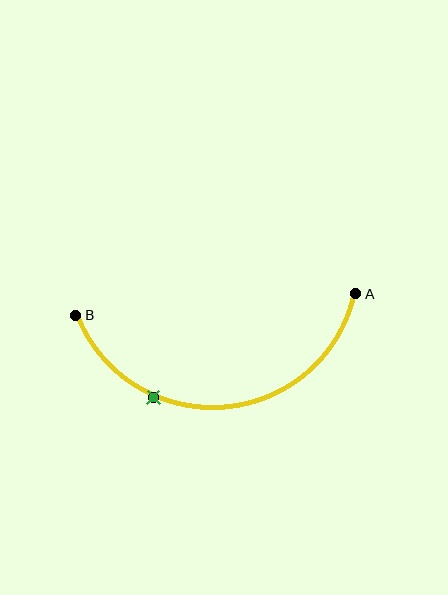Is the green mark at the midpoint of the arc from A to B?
No. The green mark lies on the arc but is closer to endpoint B. The arc midpoint would be at the point on the curve equidistant along the arc from both A and B.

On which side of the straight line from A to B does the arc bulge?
The arc bulges below the straight line connecting A and B.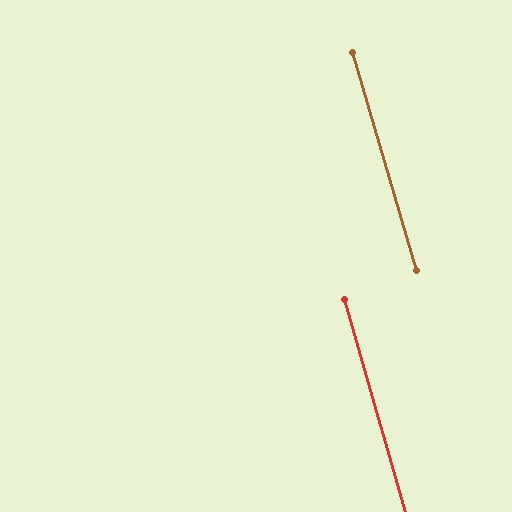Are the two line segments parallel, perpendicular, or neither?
Parallel — their directions differ by only 0.3°.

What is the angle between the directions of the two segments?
Approximately 0 degrees.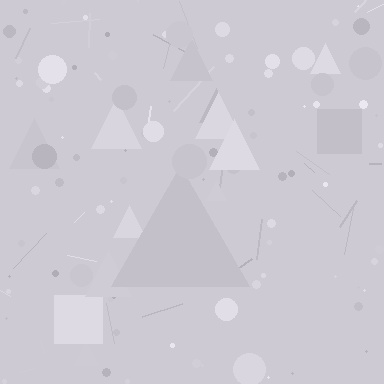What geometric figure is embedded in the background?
A triangle is embedded in the background.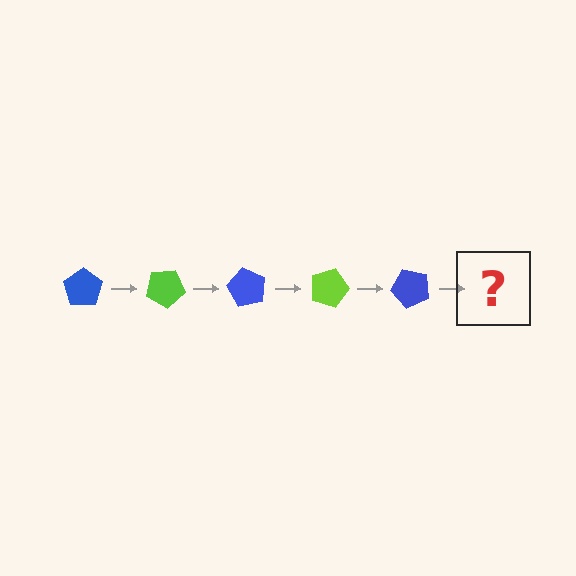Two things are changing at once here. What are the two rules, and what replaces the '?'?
The two rules are that it rotates 30 degrees each step and the color cycles through blue and lime. The '?' should be a lime pentagon, rotated 150 degrees from the start.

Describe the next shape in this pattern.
It should be a lime pentagon, rotated 150 degrees from the start.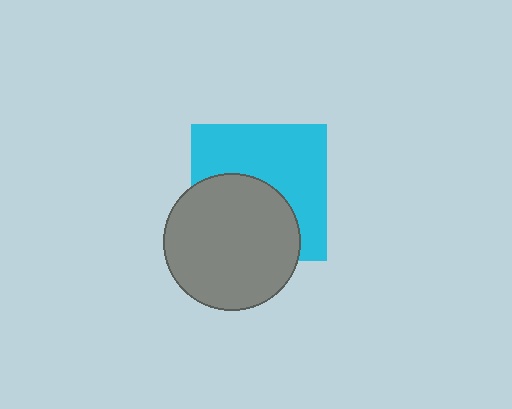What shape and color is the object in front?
The object in front is a gray circle.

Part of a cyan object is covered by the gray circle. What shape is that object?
It is a square.